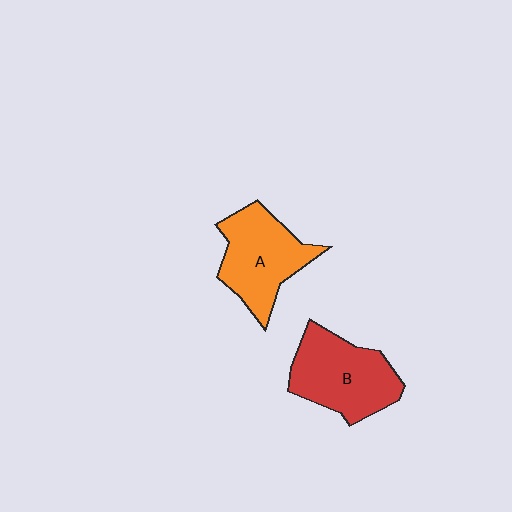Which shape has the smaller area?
Shape A (orange).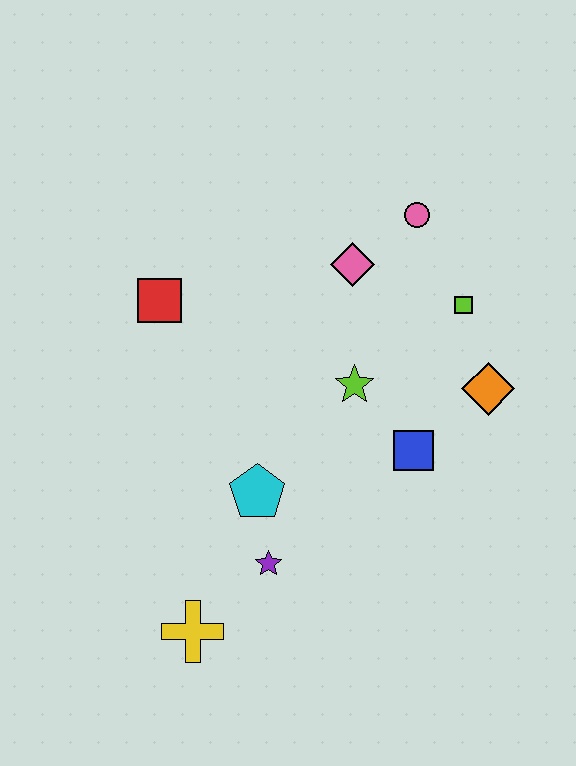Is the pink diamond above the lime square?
Yes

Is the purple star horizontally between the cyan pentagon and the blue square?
Yes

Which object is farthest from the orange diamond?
The yellow cross is farthest from the orange diamond.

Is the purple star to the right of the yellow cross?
Yes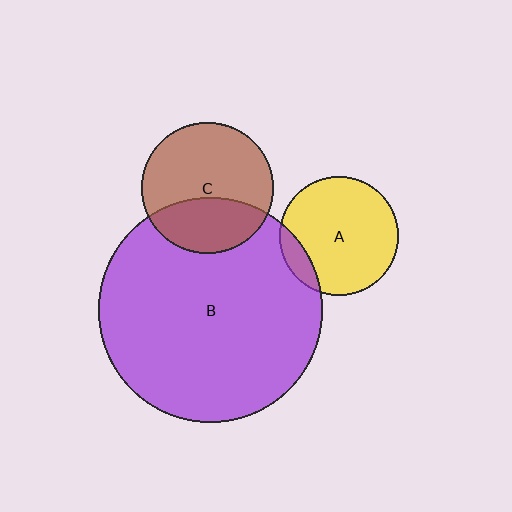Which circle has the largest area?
Circle B (purple).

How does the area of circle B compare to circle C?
Approximately 2.9 times.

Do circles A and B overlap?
Yes.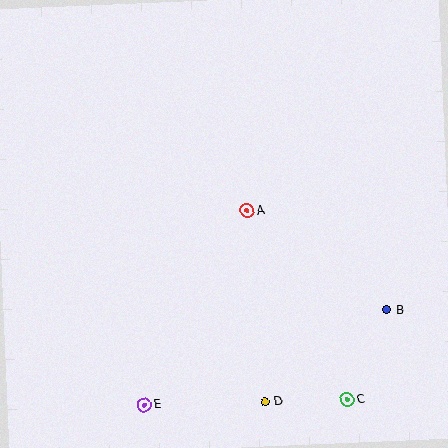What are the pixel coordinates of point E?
Point E is at (145, 405).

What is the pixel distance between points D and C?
The distance between D and C is 83 pixels.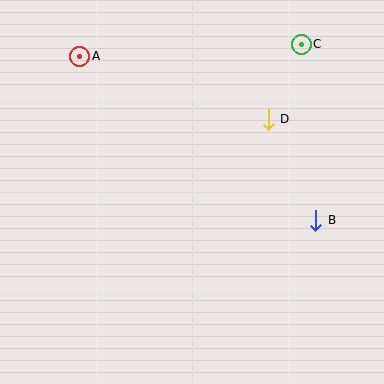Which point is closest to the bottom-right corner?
Point B is closest to the bottom-right corner.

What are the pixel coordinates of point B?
Point B is at (316, 220).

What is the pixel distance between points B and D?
The distance between B and D is 112 pixels.